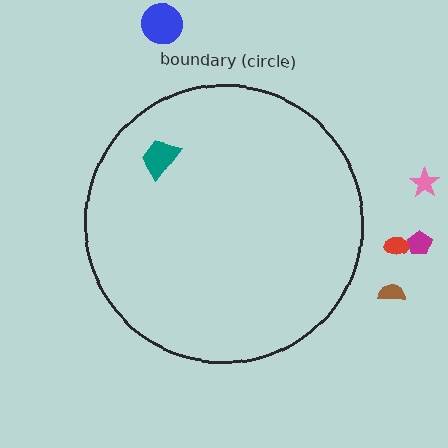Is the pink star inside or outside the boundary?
Outside.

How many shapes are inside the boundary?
1 inside, 5 outside.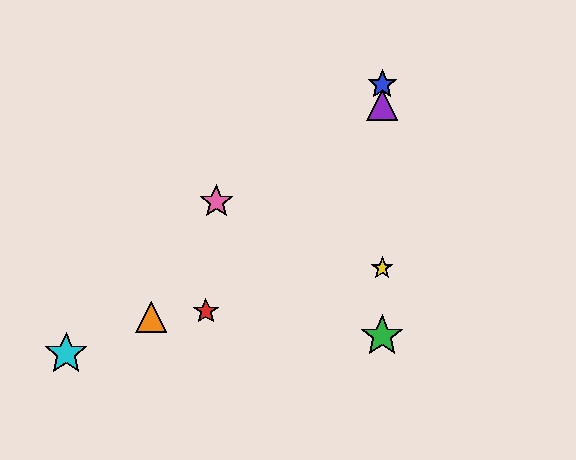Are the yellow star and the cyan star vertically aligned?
No, the yellow star is at x≈382 and the cyan star is at x≈66.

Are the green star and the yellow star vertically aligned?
Yes, both are at x≈382.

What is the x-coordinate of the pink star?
The pink star is at x≈216.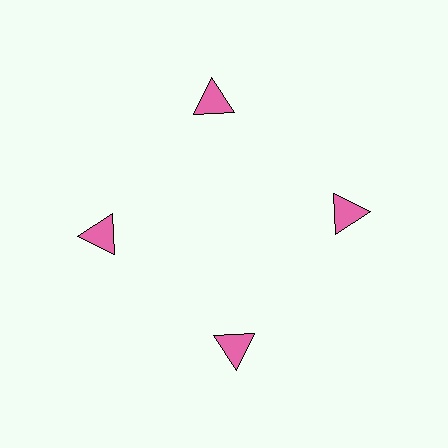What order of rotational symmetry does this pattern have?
This pattern has 4-fold rotational symmetry.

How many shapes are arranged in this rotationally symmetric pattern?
There are 4 shapes, arranged in 4 groups of 1.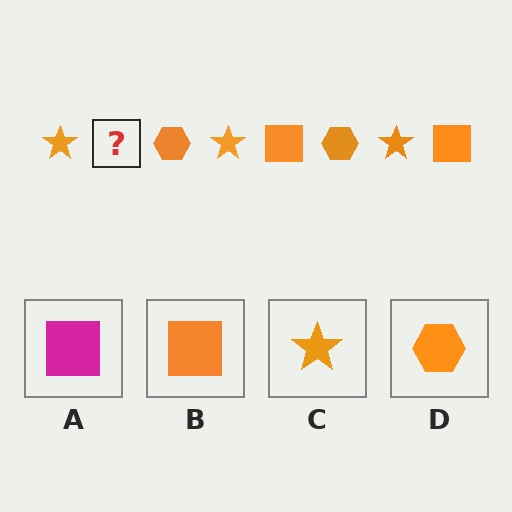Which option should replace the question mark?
Option B.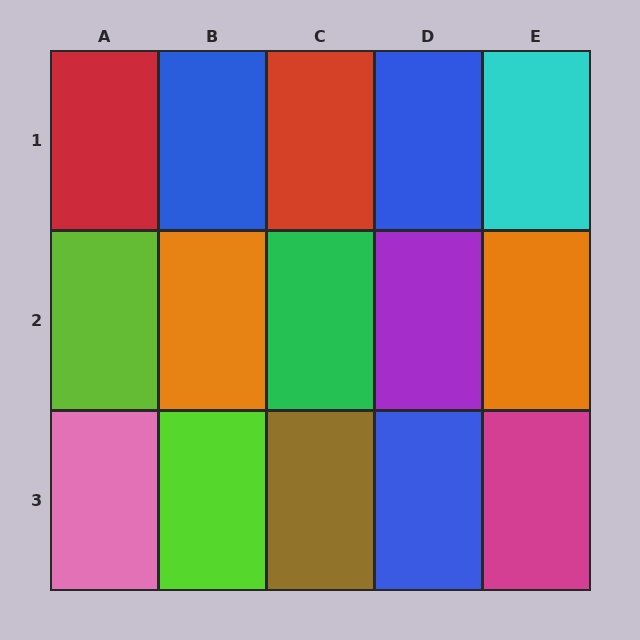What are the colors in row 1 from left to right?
Red, blue, red, blue, cyan.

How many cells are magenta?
1 cell is magenta.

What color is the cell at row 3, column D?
Blue.